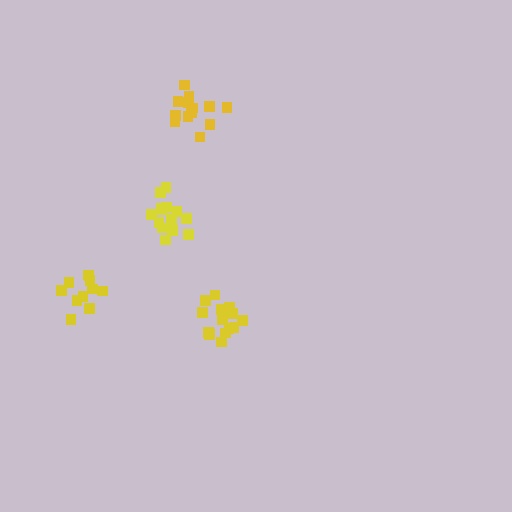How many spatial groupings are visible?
There are 4 spatial groupings.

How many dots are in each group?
Group 1: 14 dots, Group 2: 11 dots, Group 3: 15 dots, Group 4: 13 dots (53 total).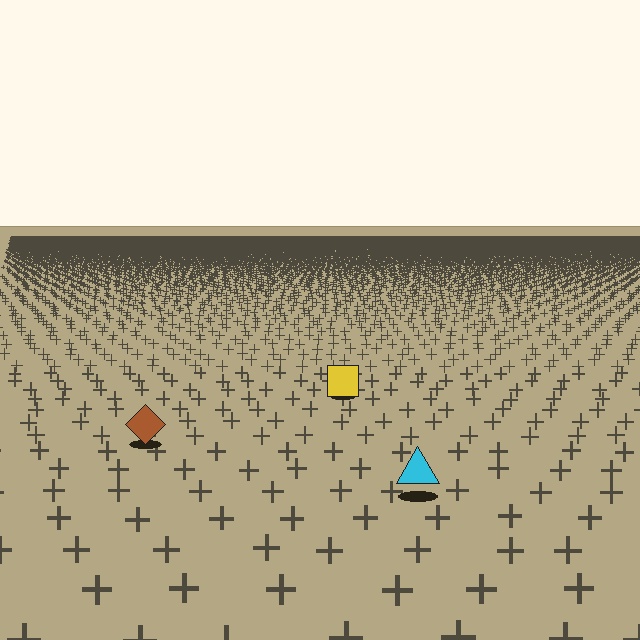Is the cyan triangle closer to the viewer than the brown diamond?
Yes. The cyan triangle is closer — you can tell from the texture gradient: the ground texture is coarser near it.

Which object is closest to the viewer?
The cyan triangle is closest. The texture marks near it are larger and more spread out.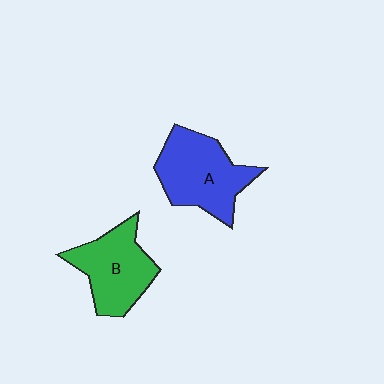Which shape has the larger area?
Shape A (blue).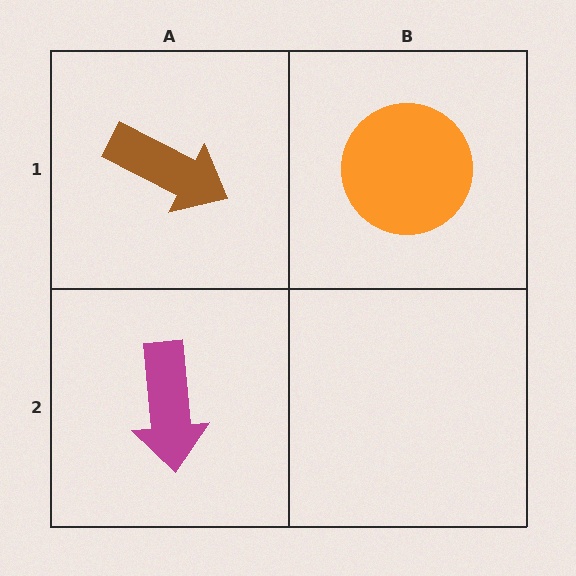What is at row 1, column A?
A brown arrow.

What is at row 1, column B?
An orange circle.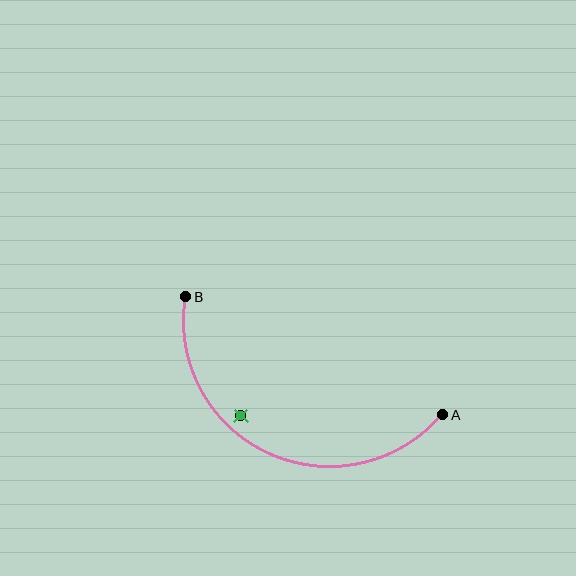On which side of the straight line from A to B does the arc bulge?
The arc bulges below the straight line connecting A and B.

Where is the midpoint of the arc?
The arc midpoint is the point on the curve farthest from the straight line joining A and B. It sits below that line.